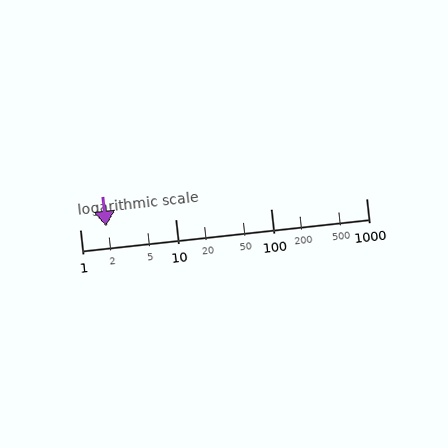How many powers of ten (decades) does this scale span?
The scale spans 3 decades, from 1 to 1000.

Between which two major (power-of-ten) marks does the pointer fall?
The pointer is between 1 and 10.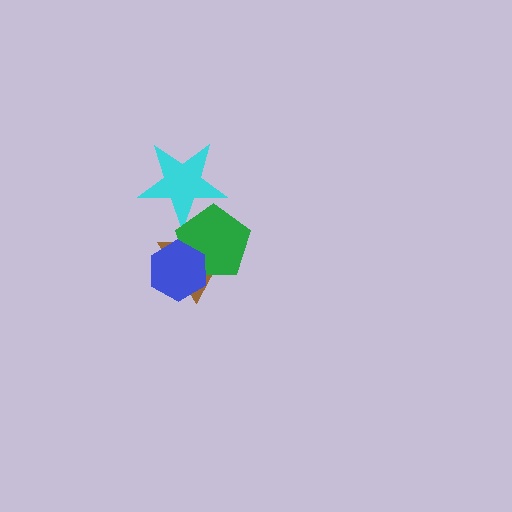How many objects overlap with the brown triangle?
3 objects overlap with the brown triangle.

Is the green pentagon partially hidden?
Yes, it is partially covered by another shape.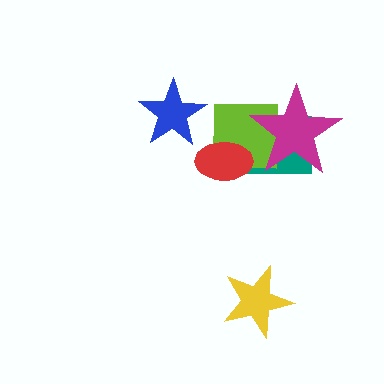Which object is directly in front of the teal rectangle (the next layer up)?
The lime square is directly in front of the teal rectangle.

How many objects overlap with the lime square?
3 objects overlap with the lime square.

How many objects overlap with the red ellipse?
2 objects overlap with the red ellipse.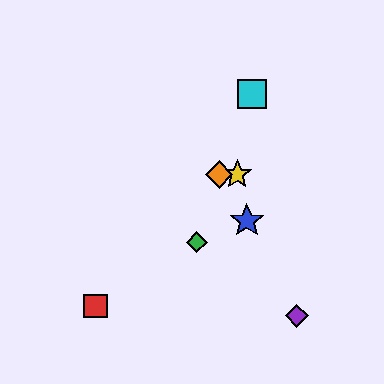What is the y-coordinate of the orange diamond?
The orange diamond is at y≈174.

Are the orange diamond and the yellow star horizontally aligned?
Yes, both are at y≈174.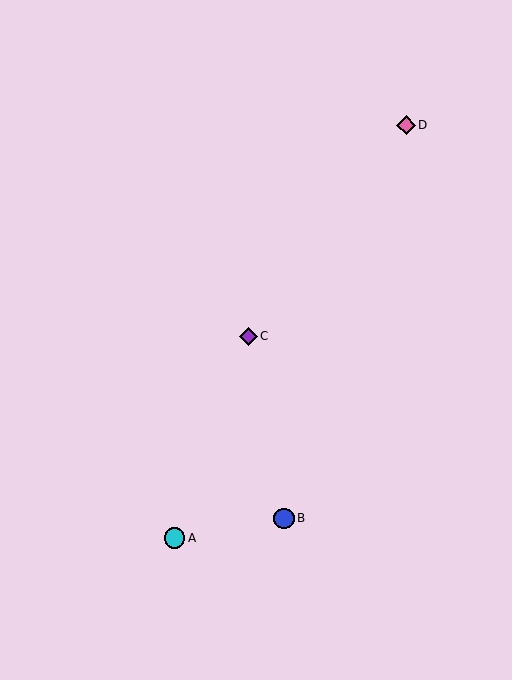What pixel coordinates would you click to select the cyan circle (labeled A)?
Click at (174, 538) to select the cyan circle A.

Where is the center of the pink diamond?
The center of the pink diamond is at (406, 125).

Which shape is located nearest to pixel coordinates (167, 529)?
The cyan circle (labeled A) at (174, 538) is nearest to that location.